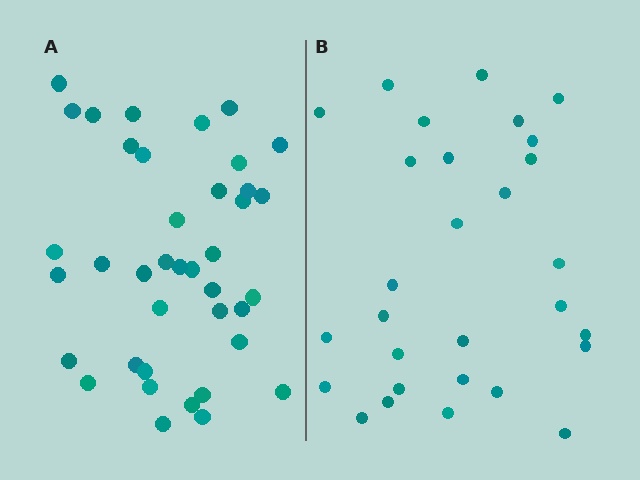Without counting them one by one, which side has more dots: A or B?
Region A (the left region) has more dots.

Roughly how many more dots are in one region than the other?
Region A has roughly 10 or so more dots than region B.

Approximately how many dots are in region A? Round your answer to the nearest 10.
About 40 dots. (The exact count is 39, which rounds to 40.)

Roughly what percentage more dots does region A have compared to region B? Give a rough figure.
About 35% more.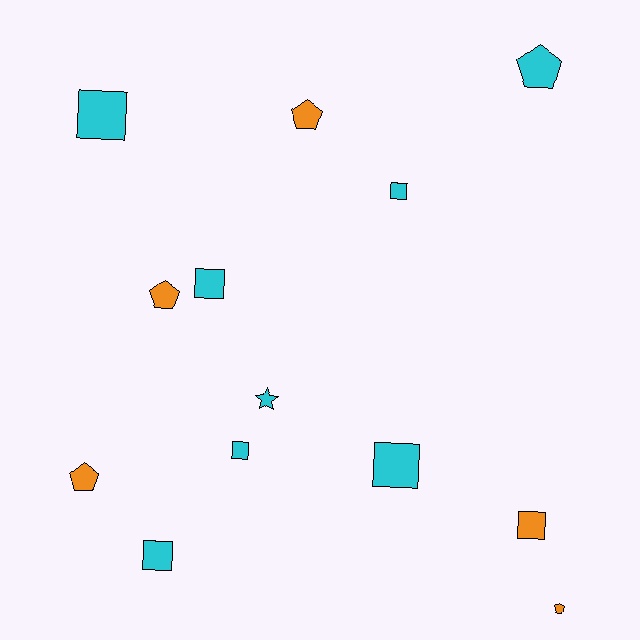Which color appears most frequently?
Cyan, with 8 objects.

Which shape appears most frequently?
Square, with 7 objects.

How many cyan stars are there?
There is 1 cyan star.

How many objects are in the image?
There are 13 objects.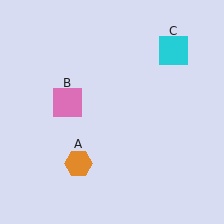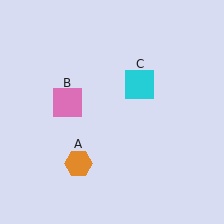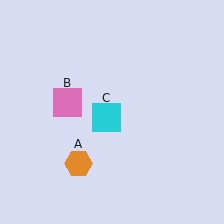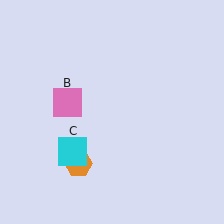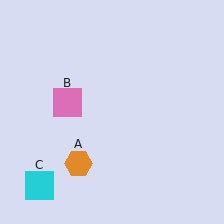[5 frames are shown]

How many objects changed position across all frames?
1 object changed position: cyan square (object C).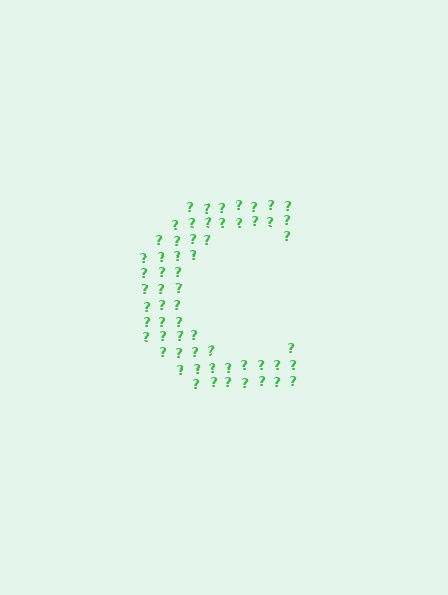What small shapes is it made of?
It is made of small question marks.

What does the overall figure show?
The overall figure shows the letter C.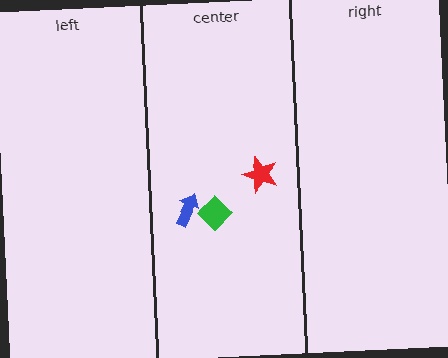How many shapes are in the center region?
3.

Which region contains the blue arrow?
The center region.